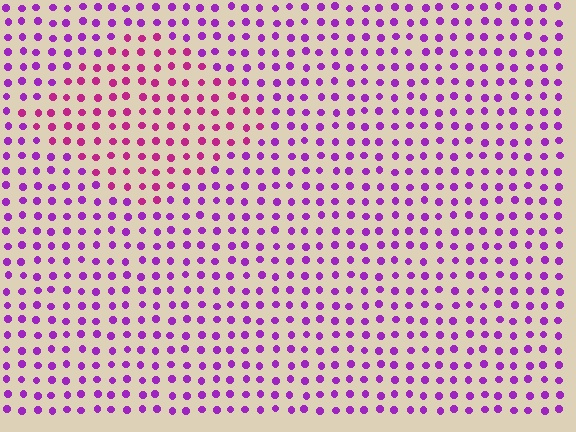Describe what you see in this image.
The image is filled with small purple elements in a uniform arrangement. A diamond-shaped region is visible where the elements are tinted to a slightly different hue, forming a subtle color boundary.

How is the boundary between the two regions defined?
The boundary is defined purely by a slight shift in hue (about 34 degrees). Spacing, size, and orientation are identical on both sides.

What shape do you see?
I see a diamond.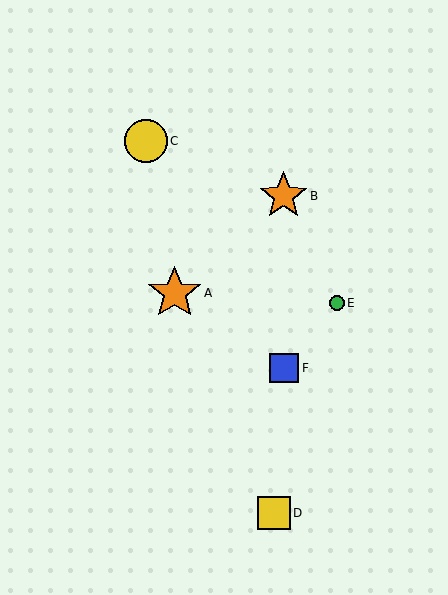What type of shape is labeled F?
Shape F is a blue square.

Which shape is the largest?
The orange star (labeled A) is the largest.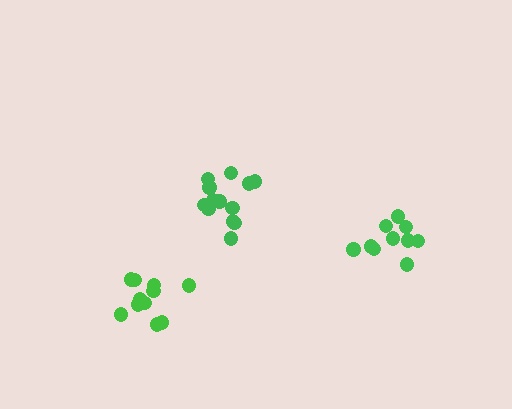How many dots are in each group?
Group 1: 11 dots, Group 2: 10 dots, Group 3: 13 dots (34 total).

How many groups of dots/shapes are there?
There are 3 groups.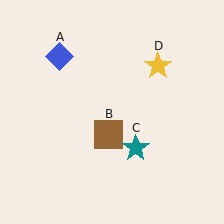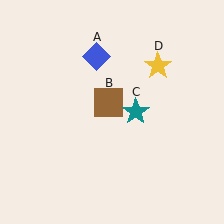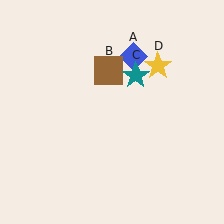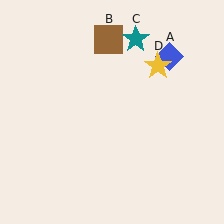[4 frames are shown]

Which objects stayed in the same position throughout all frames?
Yellow star (object D) remained stationary.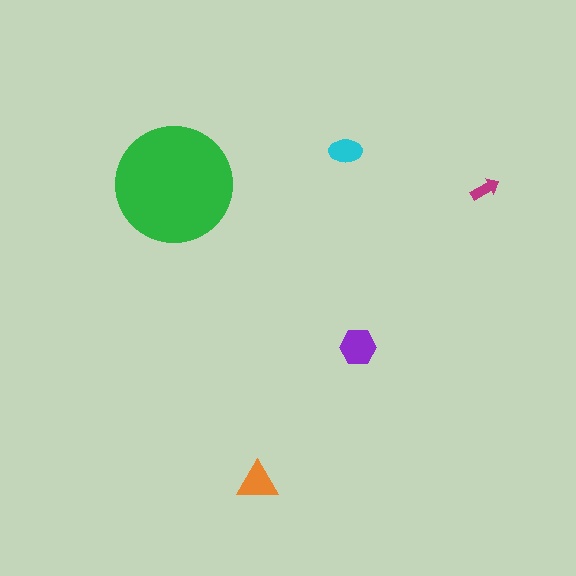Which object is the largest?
The green circle.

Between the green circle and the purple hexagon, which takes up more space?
The green circle.